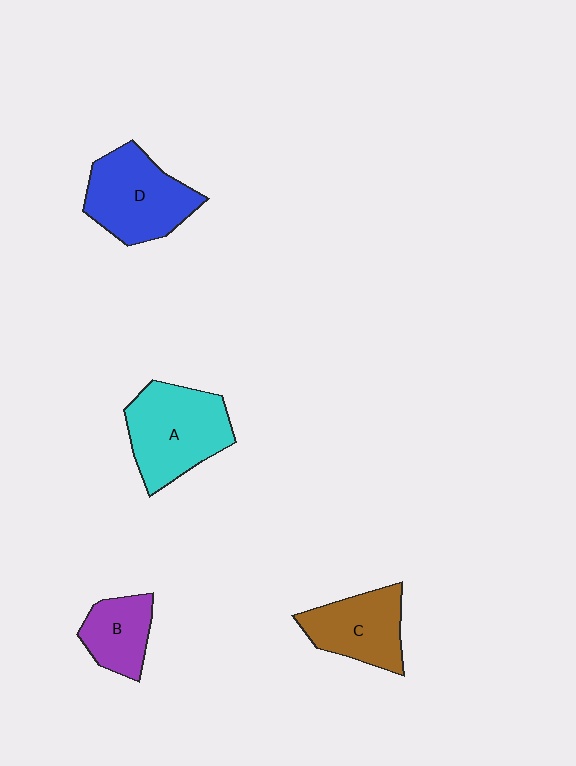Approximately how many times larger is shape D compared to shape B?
Approximately 1.7 times.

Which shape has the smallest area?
Shape B (purple).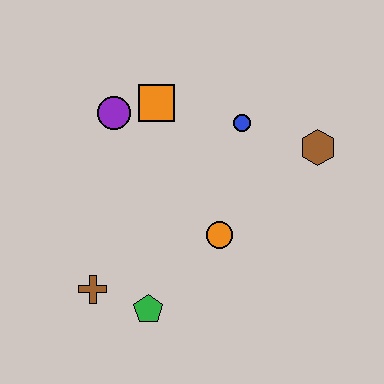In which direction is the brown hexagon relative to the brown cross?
The brown hexagon is to the right of the brown cross.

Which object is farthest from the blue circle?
The brown cross is farthest from the blue circle.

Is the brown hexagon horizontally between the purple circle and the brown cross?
No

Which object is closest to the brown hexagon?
The blue circle is closest to the brown hexagon.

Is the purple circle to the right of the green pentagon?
No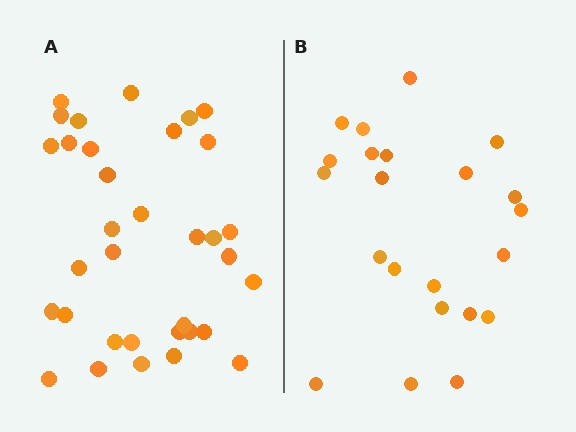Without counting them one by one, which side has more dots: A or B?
Region A (the left region) has more dots.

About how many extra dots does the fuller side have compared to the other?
Region A has roughly 12 or so more dots than region B.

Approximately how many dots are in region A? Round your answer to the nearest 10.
About 30 dots. (The exact count is 34, which rounds to 30.)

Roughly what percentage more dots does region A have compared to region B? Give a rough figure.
About 55% more.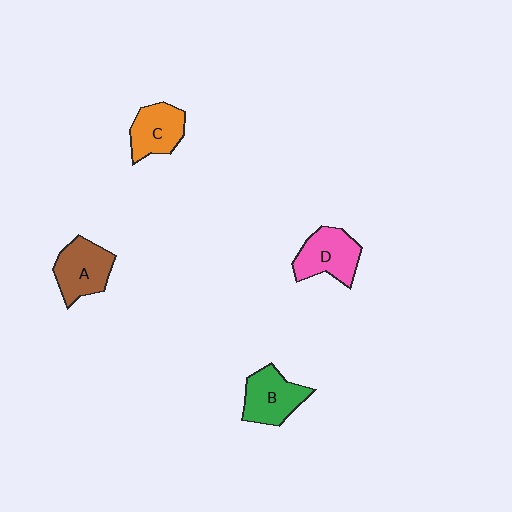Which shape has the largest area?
Shape A (brown).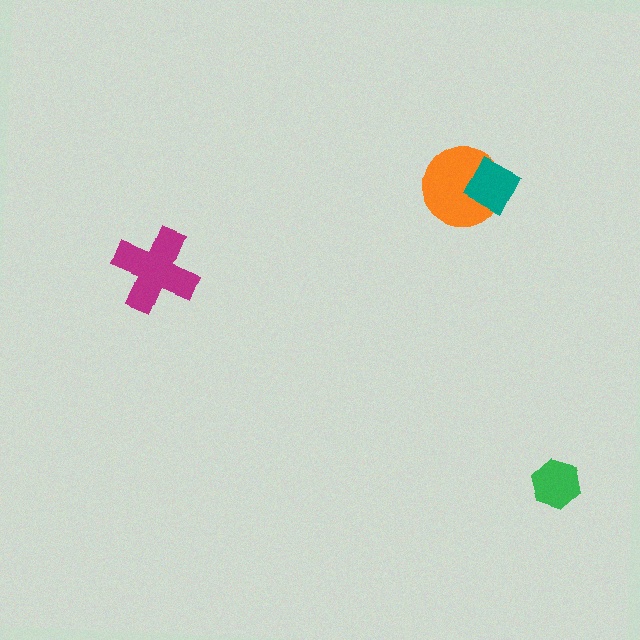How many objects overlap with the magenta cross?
0 objects overlap with the magenta cross.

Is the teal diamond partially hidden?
No, no other shape covers it.